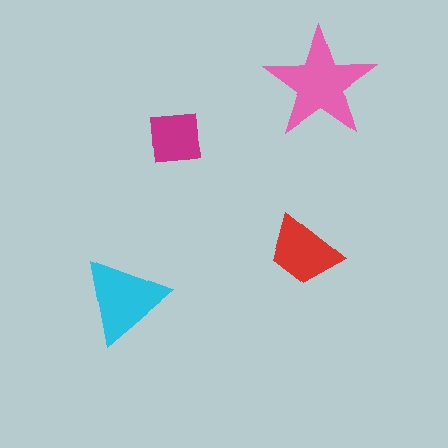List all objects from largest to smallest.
The pink star, the cyan triangle, the red trapezoid, the magenta square.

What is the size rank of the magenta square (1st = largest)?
4th.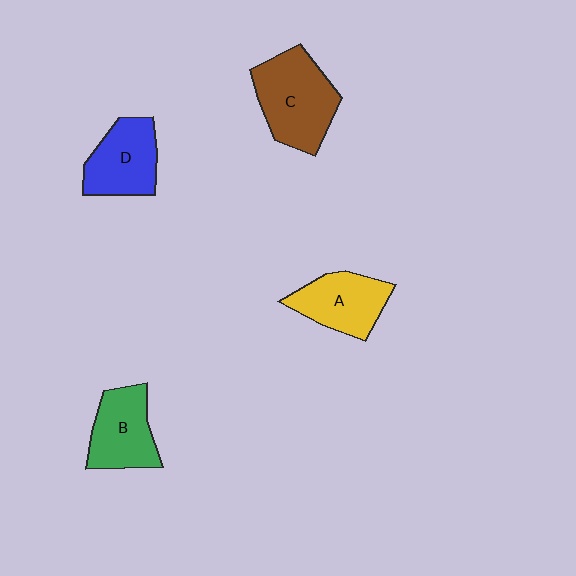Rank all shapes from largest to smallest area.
From largest to smallest: C (brown), D (blue), B (green), A (yellow).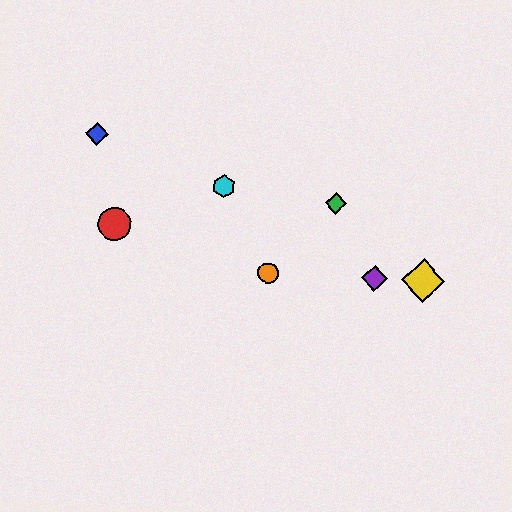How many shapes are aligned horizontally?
3 shapes (the yellow diamond, the purple diamond, the orange circle) are aligned horizontally.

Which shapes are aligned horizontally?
The yellow diamond, the purple diamond, the orange circle are aligned horizontally.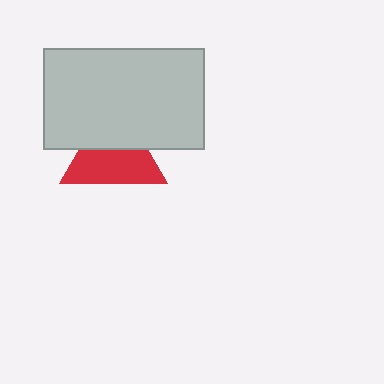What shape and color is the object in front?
The object in front is a light gray rectangle.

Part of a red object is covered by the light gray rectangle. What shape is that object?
It is a triangle.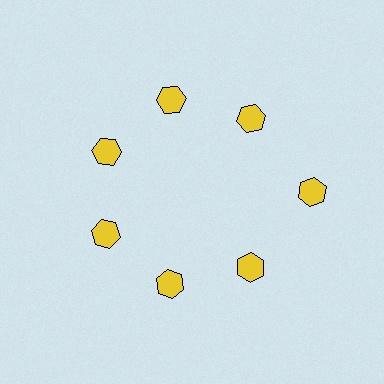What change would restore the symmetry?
The symmetry would be restored by moving it inward, back onto the ring so that all 7 hexagons sit at equal angles and equal distance from the center.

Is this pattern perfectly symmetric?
No. The 7 yellow hexagons are arranged in a ring, but one element near the 3 o'clock position is pushed outward from the center, breaking the 7-fold rotational symmetry.